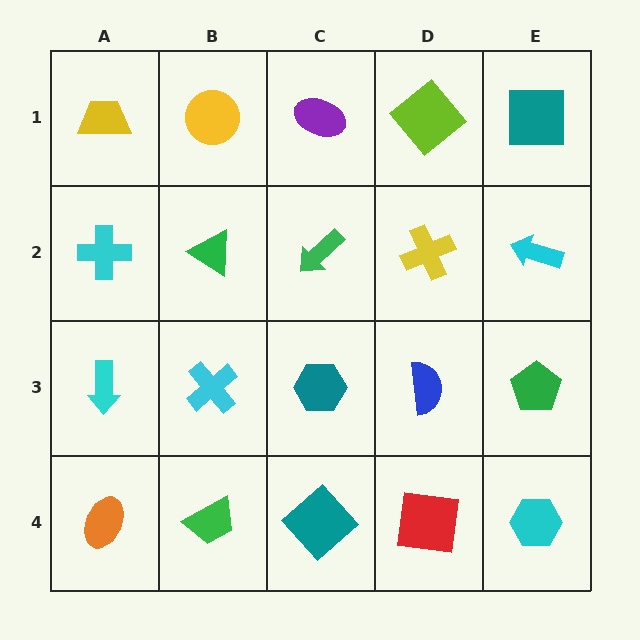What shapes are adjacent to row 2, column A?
A yellow trapezoid (row 1, column A), a cyan arrow (row 3, column A), a green triangle (row 2, column B).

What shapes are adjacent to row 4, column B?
A cyan cross (row 3, column B), an orange ellipse (row 4, column A), a teal diamond (row 4, column C).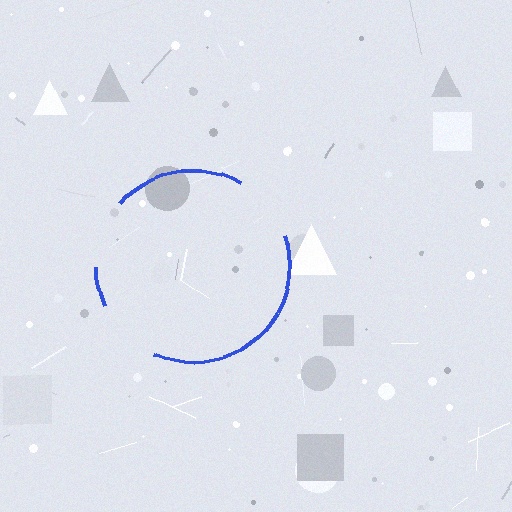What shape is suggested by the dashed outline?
The dashed outline suggests a circle.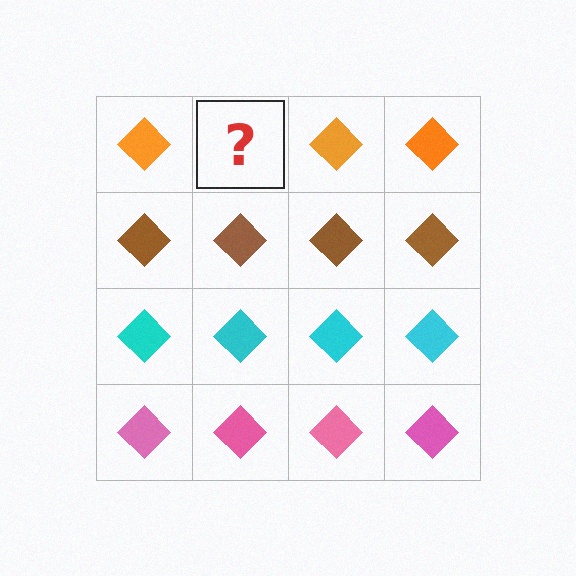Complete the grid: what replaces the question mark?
The question mark should be replaced with an orange diamond.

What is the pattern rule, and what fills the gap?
The rule is that each row has a consistent color. The gap should be filled with an orange diamond.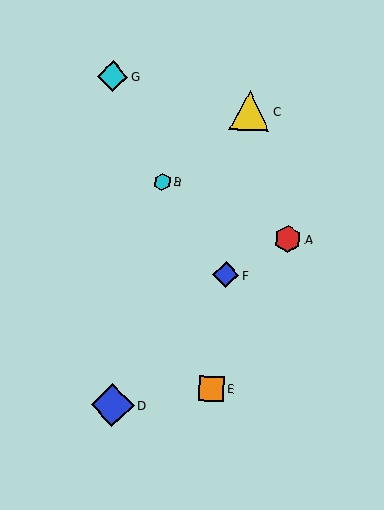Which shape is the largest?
The blue diamond (labeled D) is the largest.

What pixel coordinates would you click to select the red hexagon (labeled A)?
Click at (288, 239) to select the red hexagon A.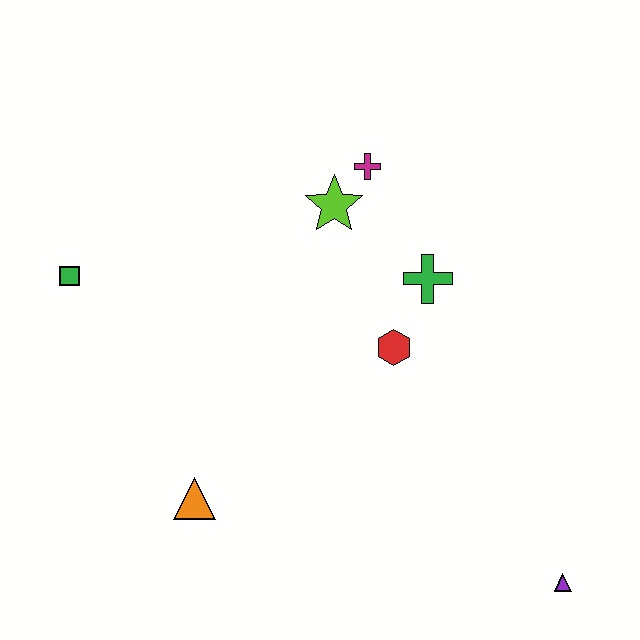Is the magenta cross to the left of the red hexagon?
Yes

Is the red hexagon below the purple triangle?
No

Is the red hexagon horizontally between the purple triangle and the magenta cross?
Yes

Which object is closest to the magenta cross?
The lime star is closest to the magenta cross.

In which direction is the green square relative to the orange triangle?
The green square is above the orange triangle.